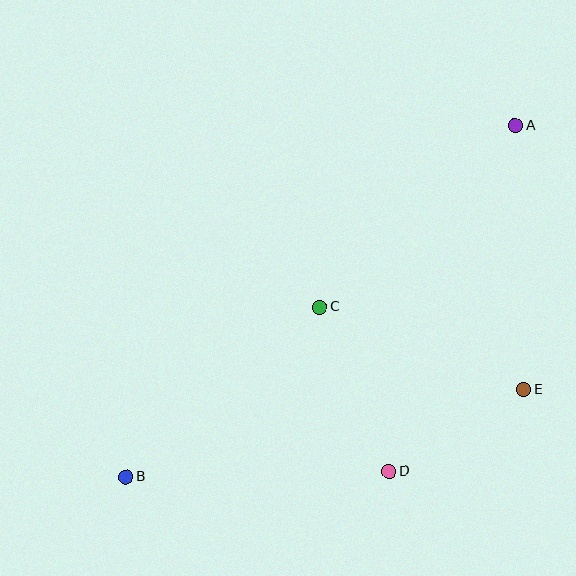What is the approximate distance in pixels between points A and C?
The distance between A and C is approximately 267 pixels.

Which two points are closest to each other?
Points D and E are closest to each other.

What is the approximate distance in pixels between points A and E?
The distance between A and E is approximately 264 pixels.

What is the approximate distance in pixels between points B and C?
The distance between B and C is approximately 257 pixels.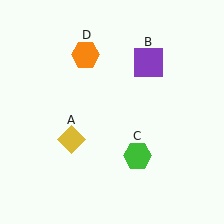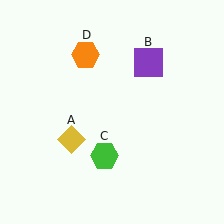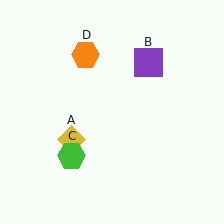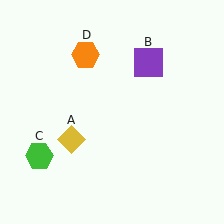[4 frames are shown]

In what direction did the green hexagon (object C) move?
The green hexagon (object C) moved left.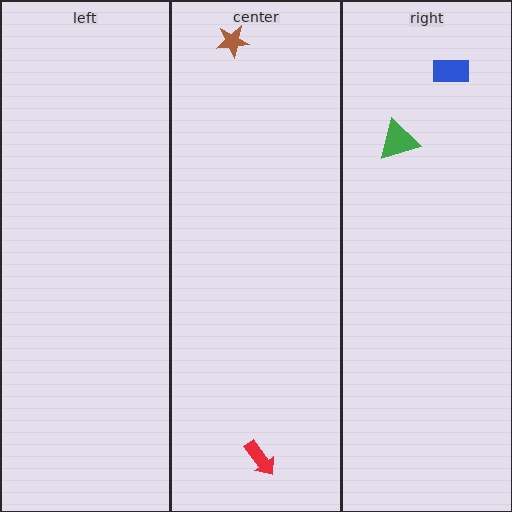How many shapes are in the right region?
2.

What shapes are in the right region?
The green triangle, the blue rectangle.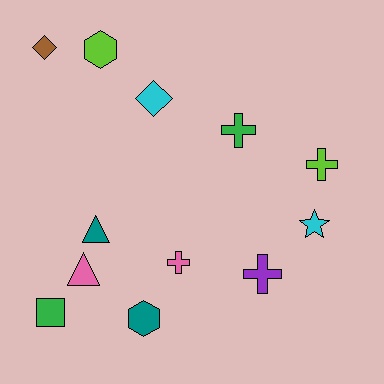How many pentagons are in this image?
There are no pentagons.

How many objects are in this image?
There are 12 objects.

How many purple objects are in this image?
There is 1 purple object.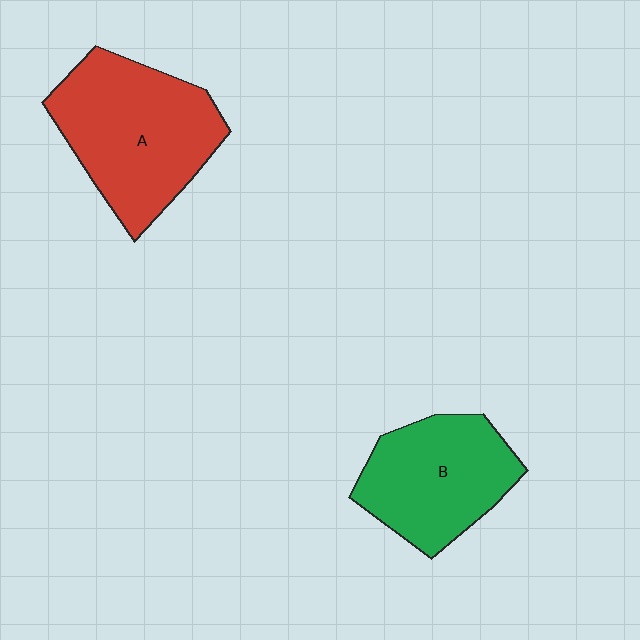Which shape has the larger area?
Shape A (red).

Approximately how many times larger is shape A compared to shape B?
Approximately 1.3 times.